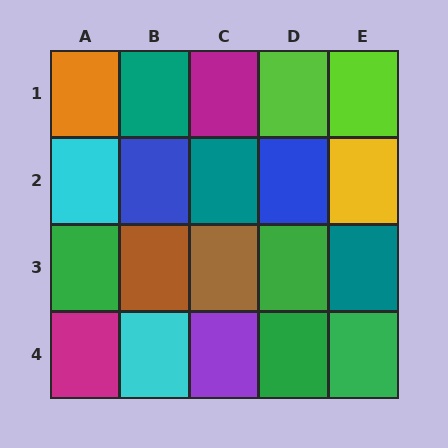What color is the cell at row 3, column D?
Green.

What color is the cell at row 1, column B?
Teal.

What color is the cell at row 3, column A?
Green.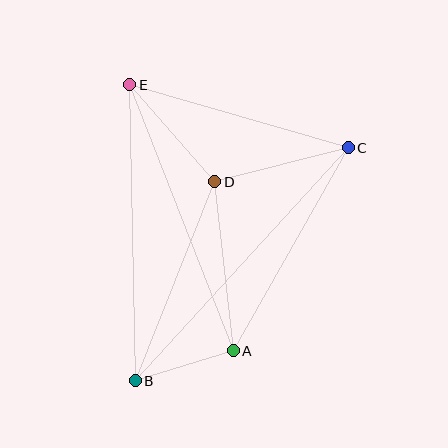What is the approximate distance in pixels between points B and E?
The distance between B and E is approximately 296 pixels.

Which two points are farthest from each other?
Points B and C are farthest from each other.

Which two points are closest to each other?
Points A and B are closest to each other.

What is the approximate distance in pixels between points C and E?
The distance between C and E is approximately 228 pixels.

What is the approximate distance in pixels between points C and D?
The distance between C and D is approximately 138 pixels.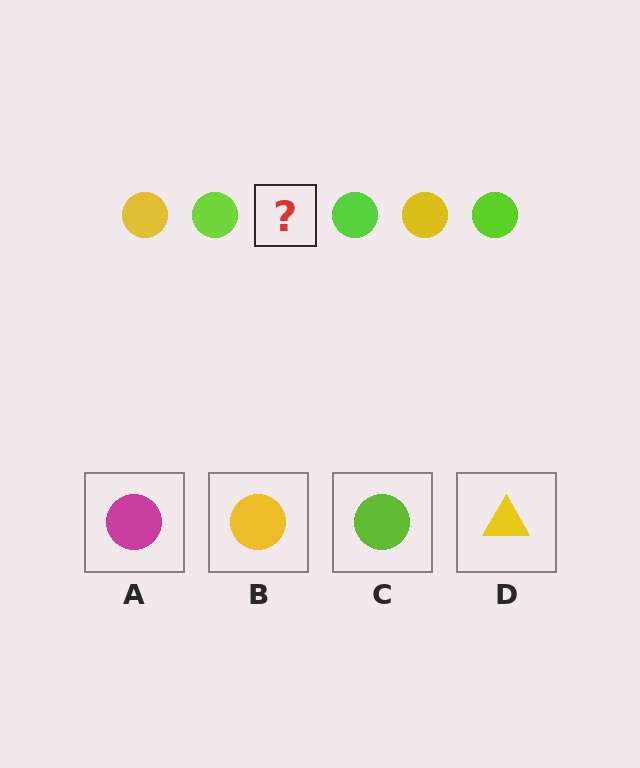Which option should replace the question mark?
Option B.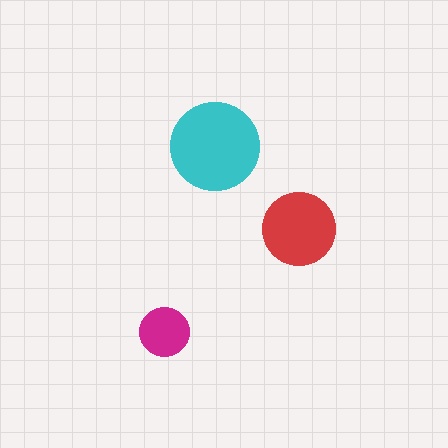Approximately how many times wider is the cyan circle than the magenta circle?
About 2 times wider.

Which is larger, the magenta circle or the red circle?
The red one.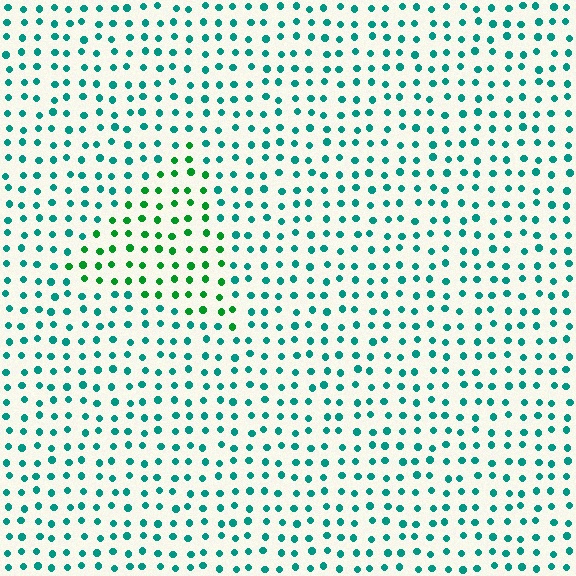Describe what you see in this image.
The image is filled with small teal elements in a uniform arrangement. A triangle-shaped region is visible where the elements are tinted to a slightly different hue, forming a subtle color boundary.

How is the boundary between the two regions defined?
The boundary is defined purely by a slight shift in hue (about 38 degrees). Spacing, size, and orientation are identical on both sides.